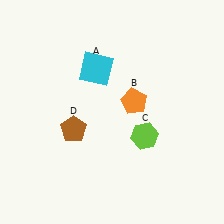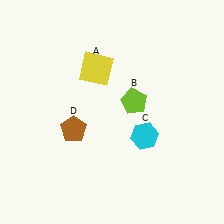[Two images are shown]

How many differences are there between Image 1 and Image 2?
There are 3 differences between the two images.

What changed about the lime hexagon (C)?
In Image 1, C is lime. In Image 2, it changed to cyan.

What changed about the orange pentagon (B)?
In Image 1, B is orange. In Image 2, it changed to lime.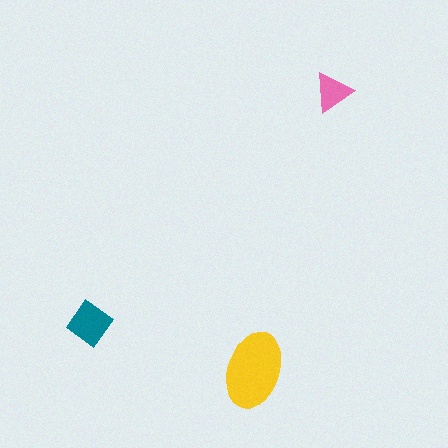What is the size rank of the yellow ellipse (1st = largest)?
1st.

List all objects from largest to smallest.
The yellow ellipse, the teal diamond, the pink triangle.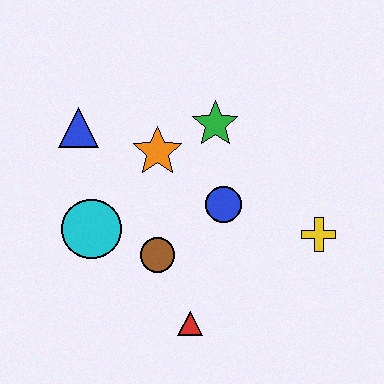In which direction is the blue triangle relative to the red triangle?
The blue triangle is above the red triangle.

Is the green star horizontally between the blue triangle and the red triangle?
No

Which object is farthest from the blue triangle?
The yellow cross is farthest from the blue triangle.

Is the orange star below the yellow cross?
No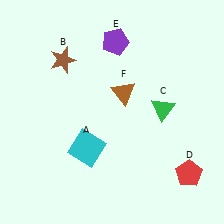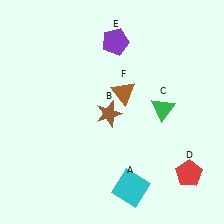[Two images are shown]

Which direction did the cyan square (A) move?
The cyan square (A) moved right.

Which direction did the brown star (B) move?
The brown star (B) moved down.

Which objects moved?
The objects that moved are: the cyan square (A), the brown star (B).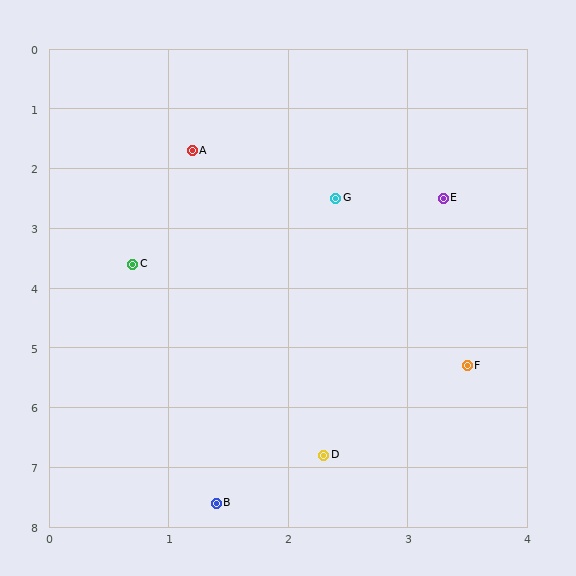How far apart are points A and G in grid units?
Points A and G are about 1.4 grid units apart.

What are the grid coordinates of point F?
Point F is at approximately (3.5, 5.3).